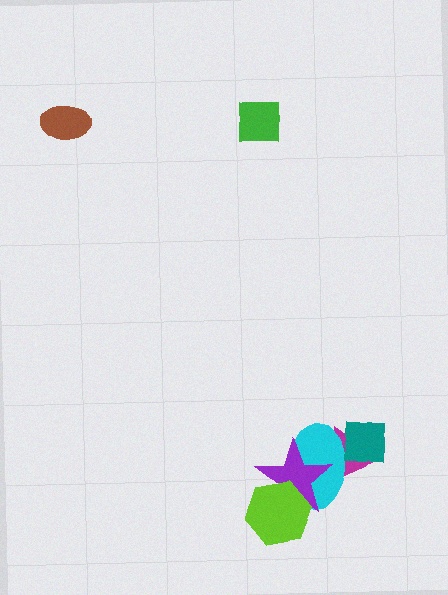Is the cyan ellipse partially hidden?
Yes, it is partially covered by another shape.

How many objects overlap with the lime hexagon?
2 objects overlap with the lime hexagon.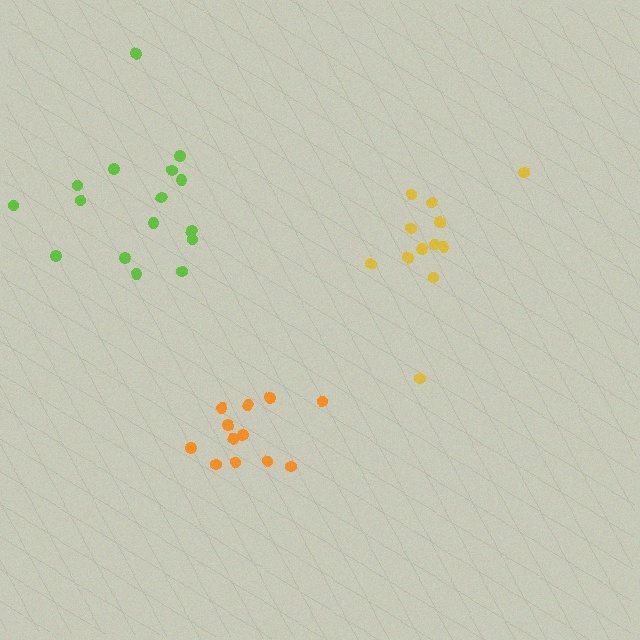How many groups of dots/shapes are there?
There are 3 groups.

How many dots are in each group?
Group 1: 12 dots, Group 2: 16 dots, Group 3: 12 dots (40 total).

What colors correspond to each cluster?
The clusters are colored: orange, lime, yellow.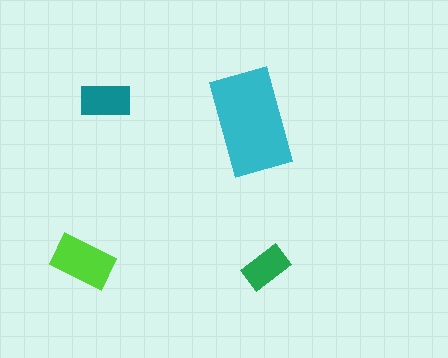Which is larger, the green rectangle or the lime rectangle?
The lime one.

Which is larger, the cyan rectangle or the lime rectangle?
The cyan one.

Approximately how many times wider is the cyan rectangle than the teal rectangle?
About 2 times wider.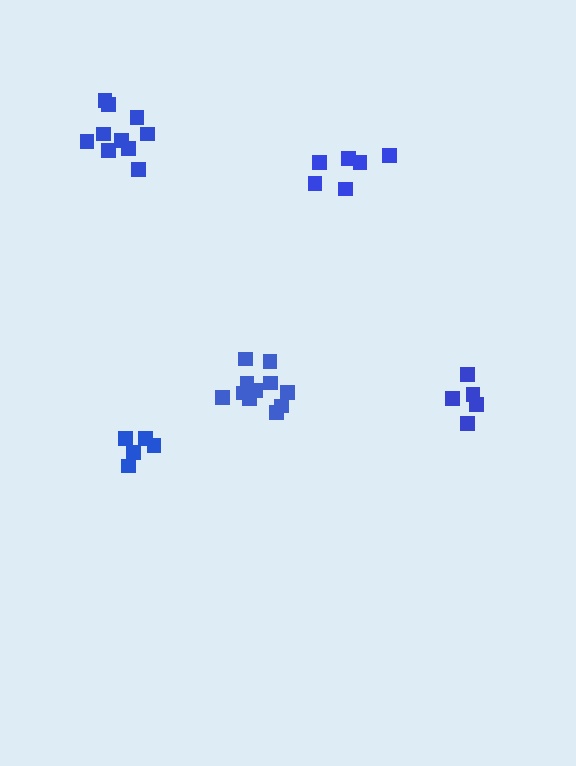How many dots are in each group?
Group 1: 5 dots, Group 2: 6 dots, Group 3: 11 dots, Group 4: 10 dots, Group 5: 5 dots (37 total).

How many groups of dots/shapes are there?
There are 5 groups.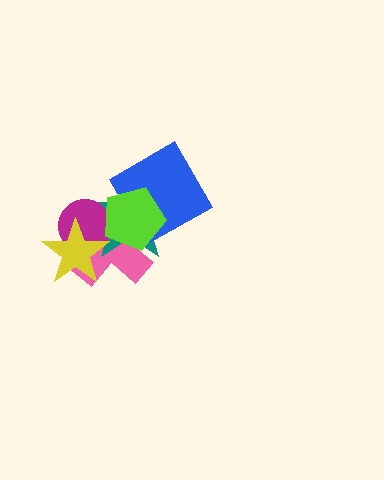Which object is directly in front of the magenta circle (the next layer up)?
The yellow star is directly in front of the magenta circle.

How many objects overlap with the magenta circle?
4 objects overlap with the magenta circle.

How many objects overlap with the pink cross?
5 objects overlap with the pink cross.